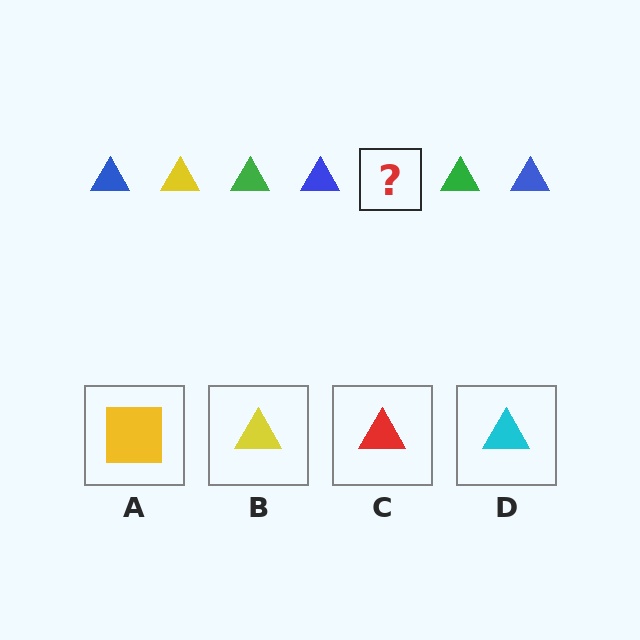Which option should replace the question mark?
Option B.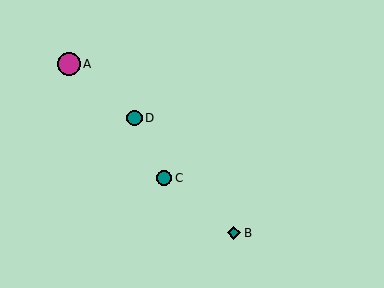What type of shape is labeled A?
Shape A is a magenta circle.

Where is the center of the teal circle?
The center of the teal circle is at (135, 118).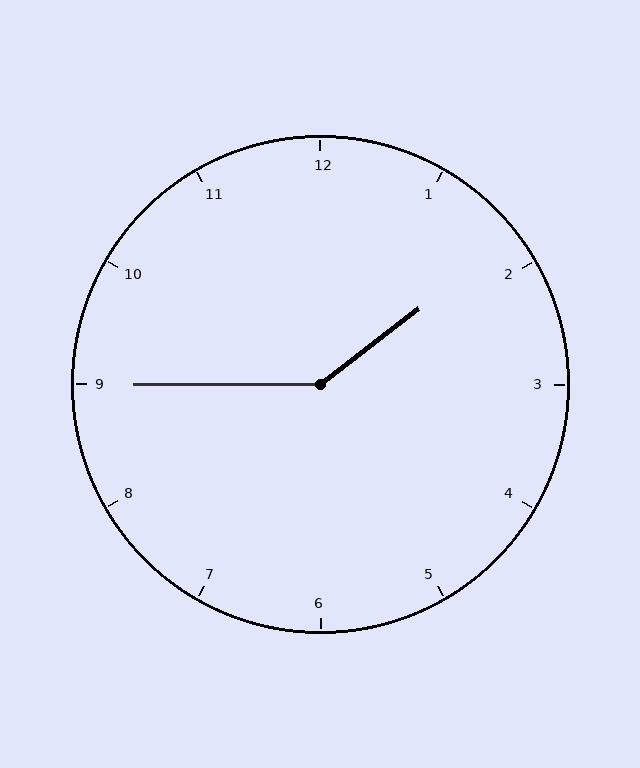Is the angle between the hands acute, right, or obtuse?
It is obtuse.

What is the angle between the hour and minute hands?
Approximately 142 degrees.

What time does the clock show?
1:45.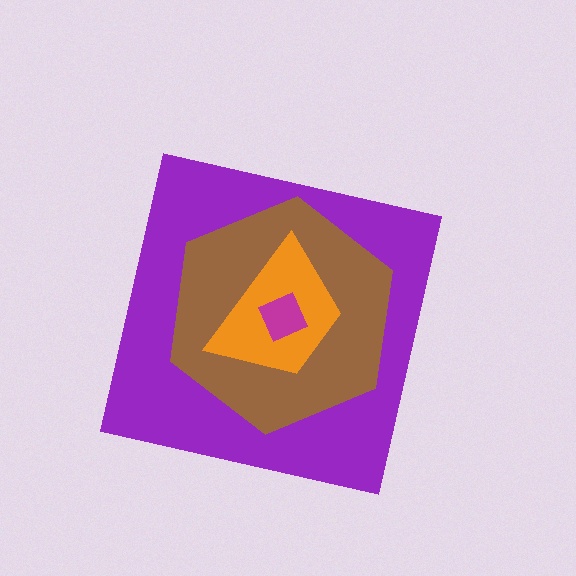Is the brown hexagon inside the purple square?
Yes.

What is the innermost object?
The magenta square.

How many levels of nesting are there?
4.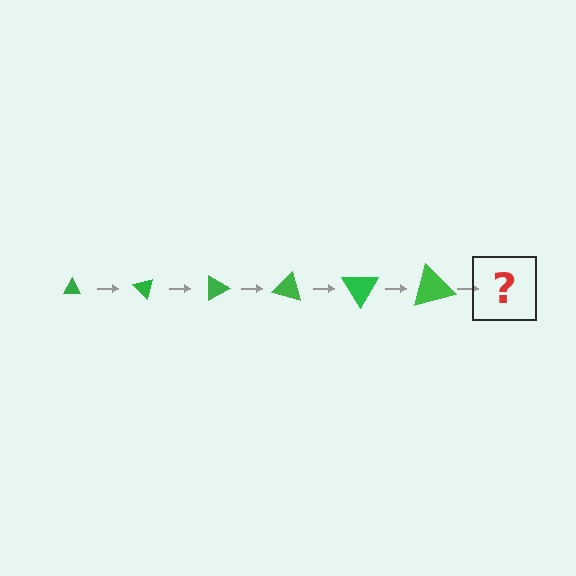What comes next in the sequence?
The next element should be a triangle, larger than the previous one and rotated 270 degrees from the start.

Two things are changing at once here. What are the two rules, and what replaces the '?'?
The two rules are that the triangle grows larger each step and it rotates 45 degrees each step. The '?' should be a triangle, larger than the previous one and rotated 270 degrees from the start.